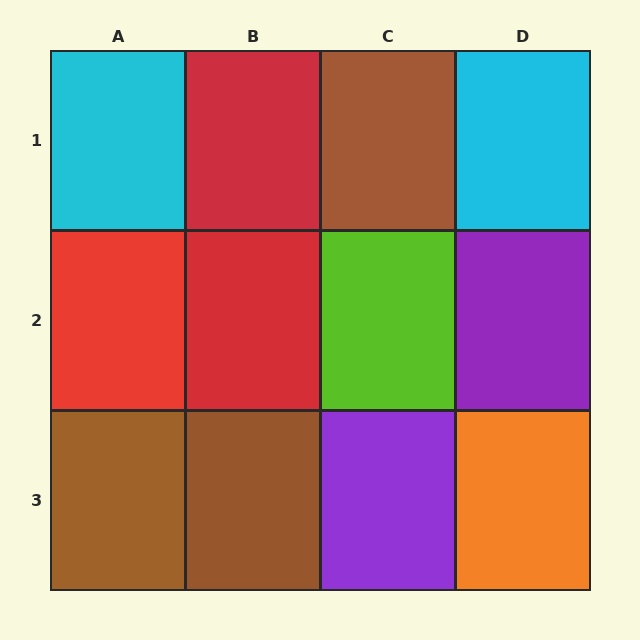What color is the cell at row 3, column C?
Purple.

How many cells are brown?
3 cells are brown.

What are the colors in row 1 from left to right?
Cyan, red, brown, cyan.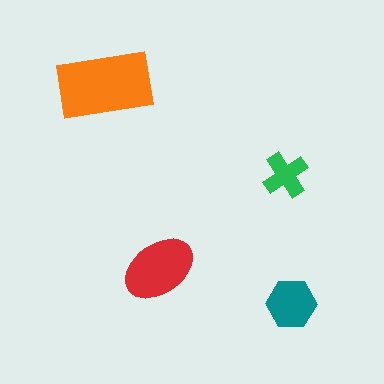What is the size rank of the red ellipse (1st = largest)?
2nd.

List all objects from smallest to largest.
The green cross, the teal hexagon, the red ellipse, the orange rectangle.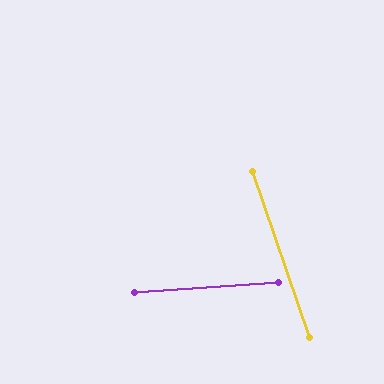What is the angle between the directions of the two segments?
Approximately 75 degrees.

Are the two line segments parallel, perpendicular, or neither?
Neither parallel nor perpendicular — they differ by about 75°.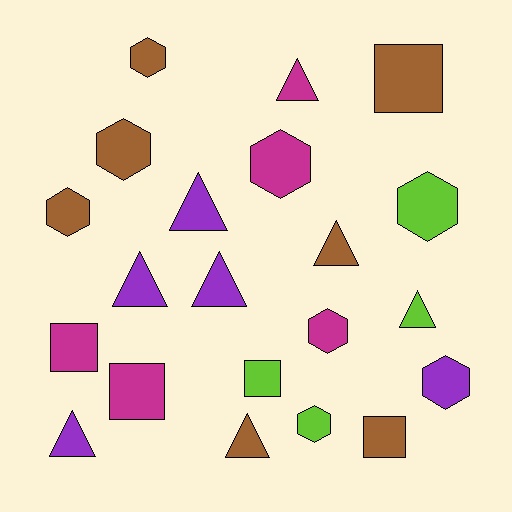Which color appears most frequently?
Brown, with 7 objects.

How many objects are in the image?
There are 21 objects.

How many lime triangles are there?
There is 1 lime triangle.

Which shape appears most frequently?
Triangle, with 8 objects.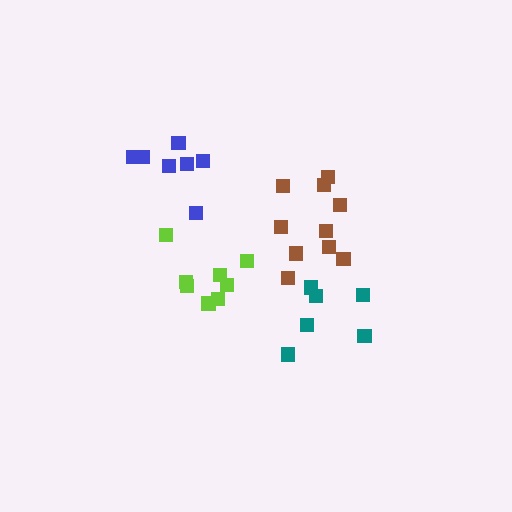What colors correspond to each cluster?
The clusters are colored: teal, lime, brown, blue.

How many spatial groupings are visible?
There are 4 spatial groupings.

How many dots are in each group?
Group 1: 6 dots, Group 2: 8 dots, Group 3: 10 dots, Group 4: 7 dots (31 total).